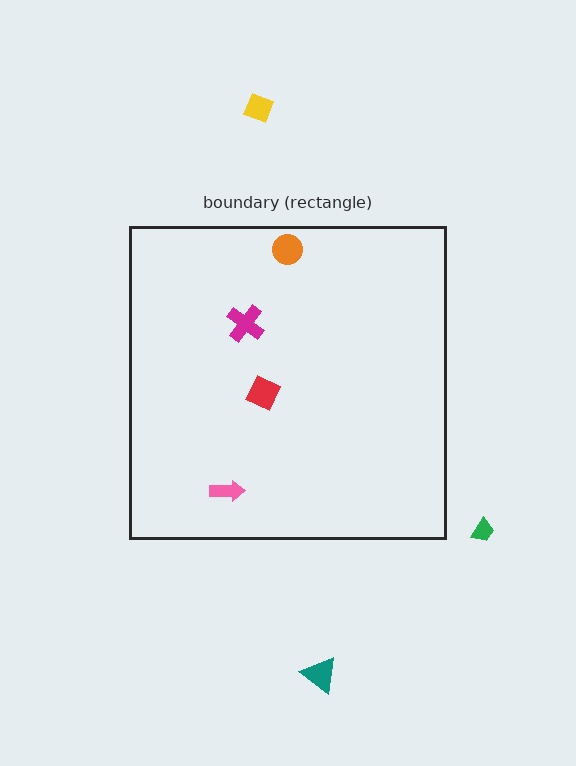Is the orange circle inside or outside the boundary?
Inside.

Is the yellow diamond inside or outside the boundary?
Outside.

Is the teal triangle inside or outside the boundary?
Outside.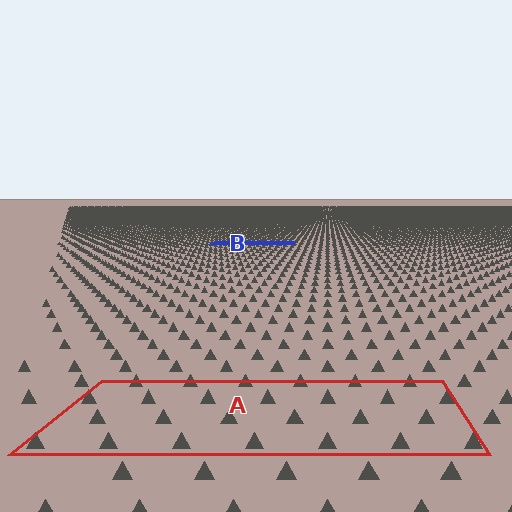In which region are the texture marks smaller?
The texture marks are smaller in region B, because it is farther away.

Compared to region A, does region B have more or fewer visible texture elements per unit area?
Region B has more texture elements per unit area — they are packed more densely because it is farther away.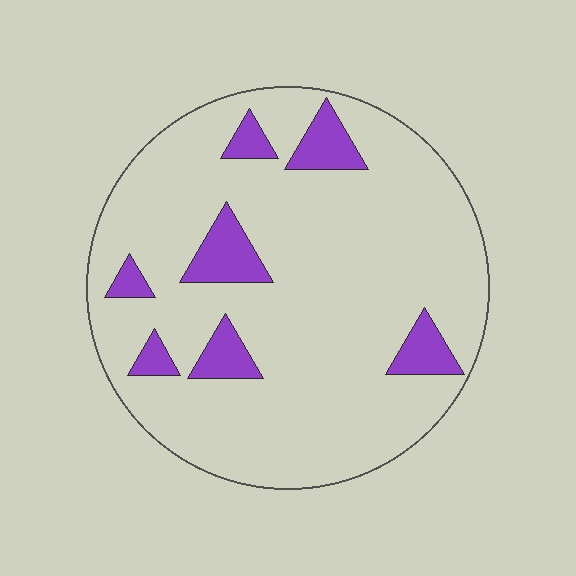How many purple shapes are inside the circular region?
7.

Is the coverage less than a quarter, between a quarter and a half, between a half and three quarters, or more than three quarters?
Less than a quarter.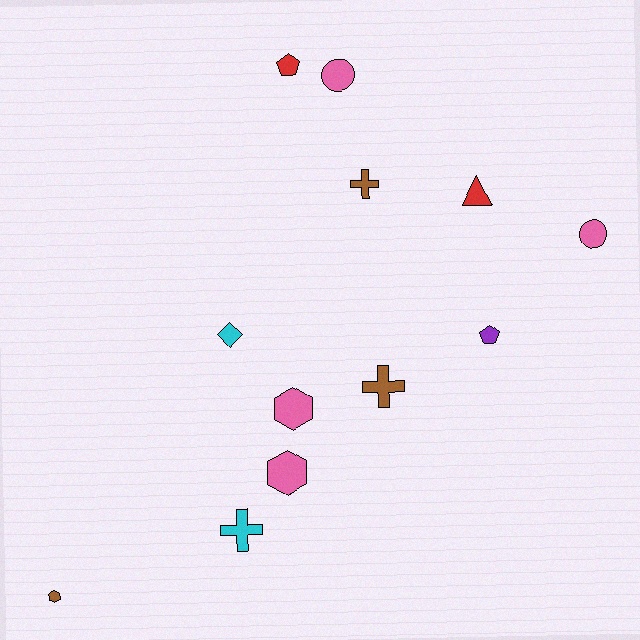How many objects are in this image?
There are 12 objects.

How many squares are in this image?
There are no squares.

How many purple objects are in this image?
There is 1 purple object.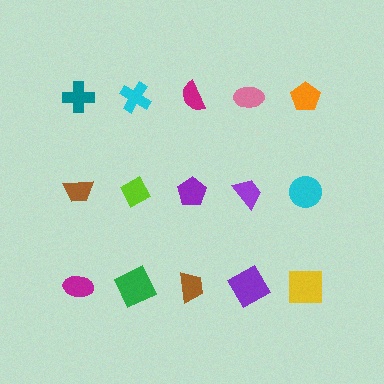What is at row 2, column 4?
A purple trapezoid.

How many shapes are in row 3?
5 shapes.